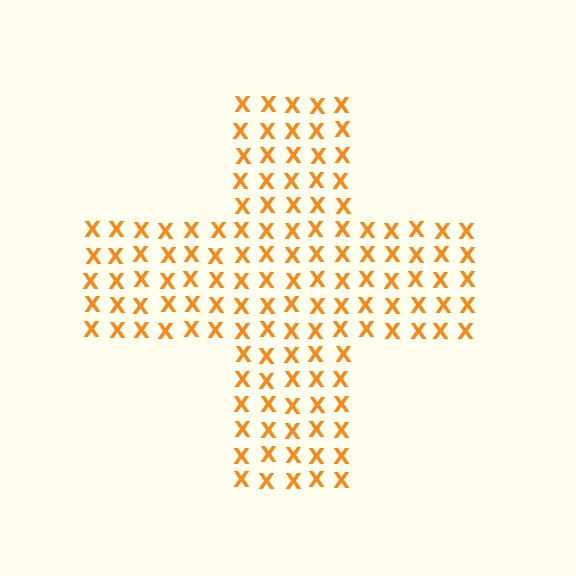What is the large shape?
The large shape is a cross.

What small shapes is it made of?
It is made of small letter X's.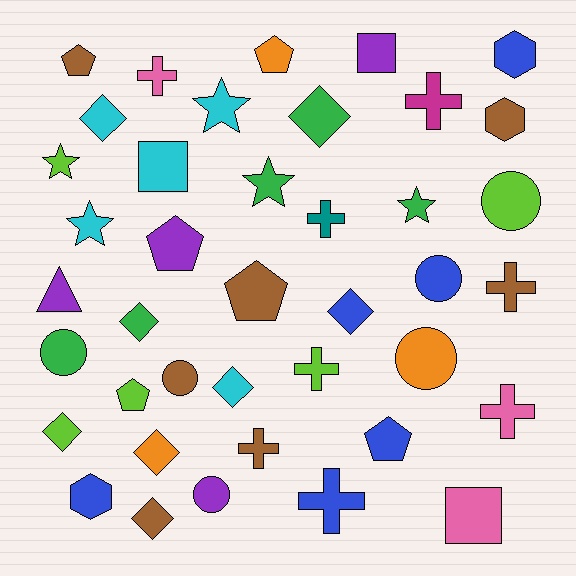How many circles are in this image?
There are 6 circles.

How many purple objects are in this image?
There are 4 purple objects.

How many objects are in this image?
There are 40 objects.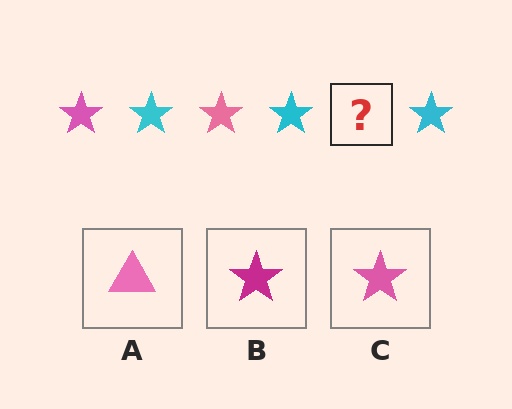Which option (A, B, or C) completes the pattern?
C.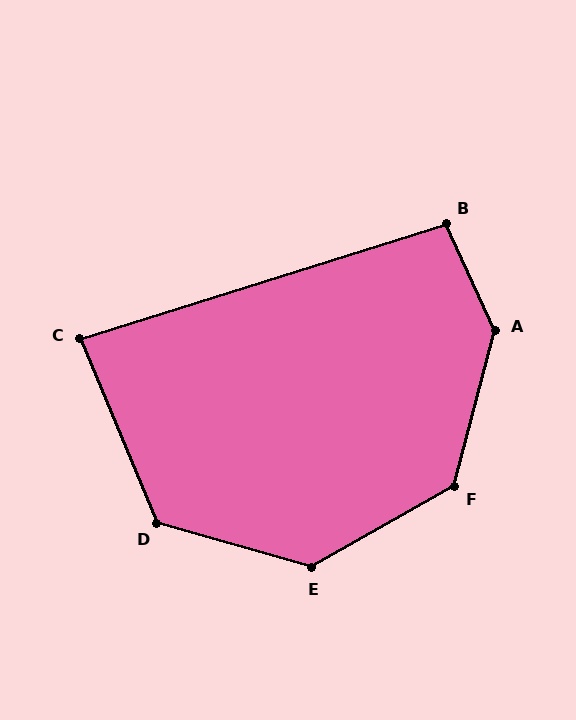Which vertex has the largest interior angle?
A, at approximately 141 degrees.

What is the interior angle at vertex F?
Approximately 134 degrees (obtuse).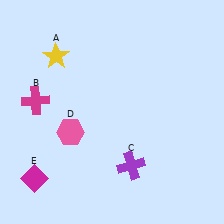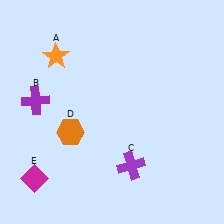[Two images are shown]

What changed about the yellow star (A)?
In Image 1, A is yellow. In Image 2, it changed to orange.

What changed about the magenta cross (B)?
In Image 1, B is magenta. In Image 2, it changed to purple.